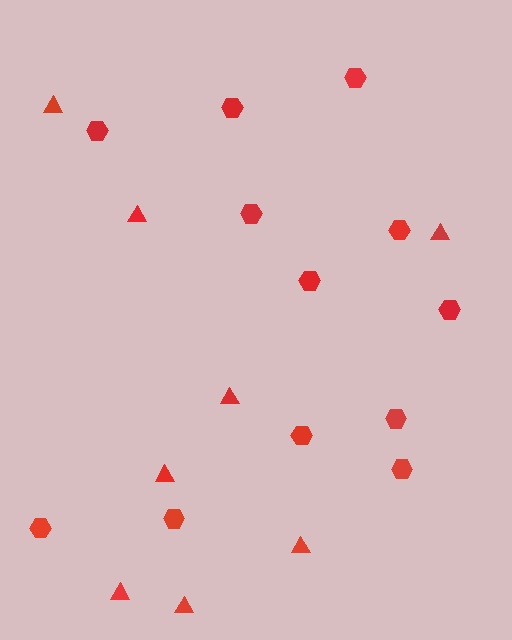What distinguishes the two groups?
There are 2 groups: one group of hexagons (12) and one group of triangles (8).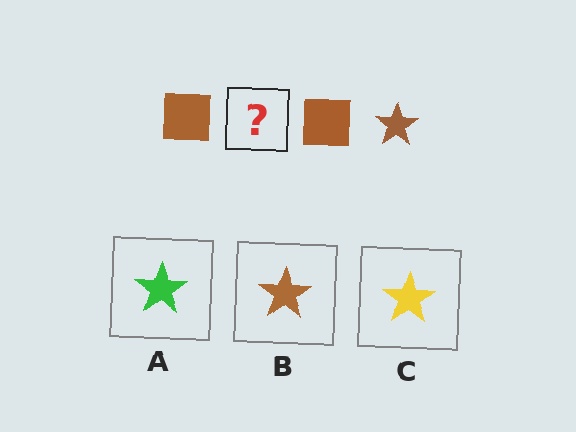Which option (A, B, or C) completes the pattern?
B.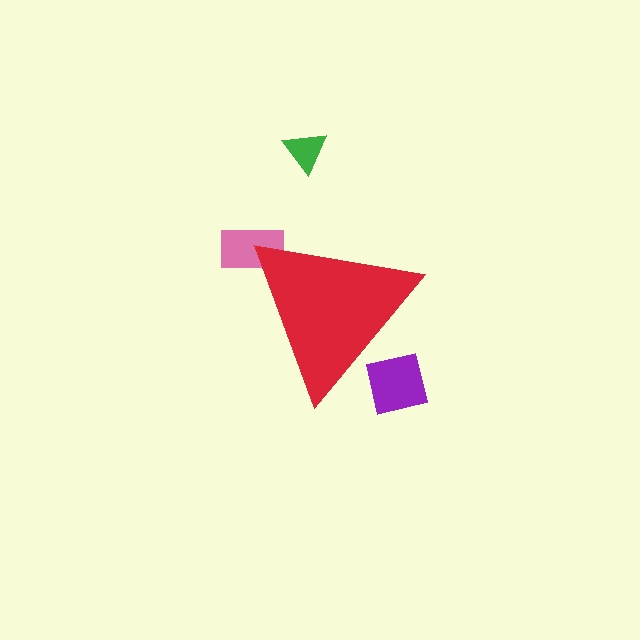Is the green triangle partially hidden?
No, the green triangle is fully visible.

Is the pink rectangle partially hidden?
Yes, the pink rectangle is partially hidden behind the red triangle.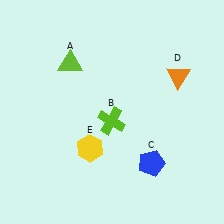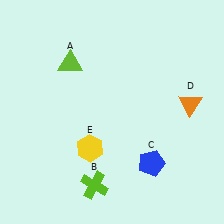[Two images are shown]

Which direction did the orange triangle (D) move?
The orange triangle (D) moved down.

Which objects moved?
The objects that moved are: the lime cross (B), the orange triangle (D).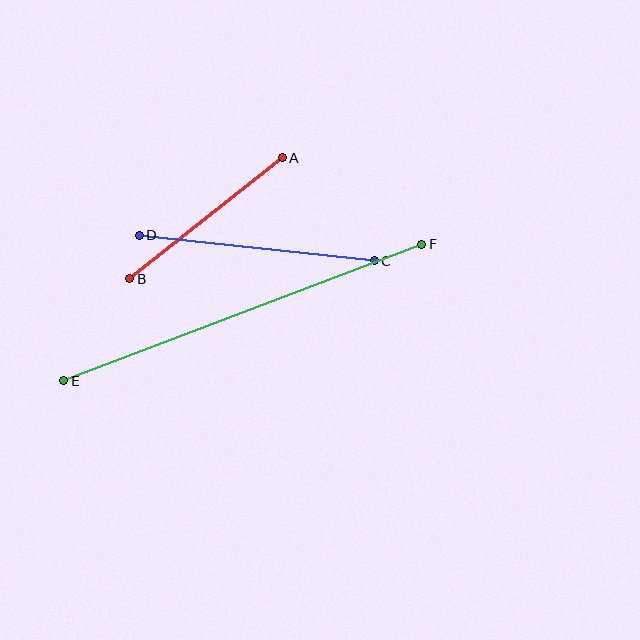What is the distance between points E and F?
The distance is approximately 383 pixels.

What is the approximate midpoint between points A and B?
The midpoint is at approximately (206, 218) pixels.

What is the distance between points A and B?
The distance is approximately 195 pixels.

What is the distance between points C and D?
The distance is approximately 237 pixels.